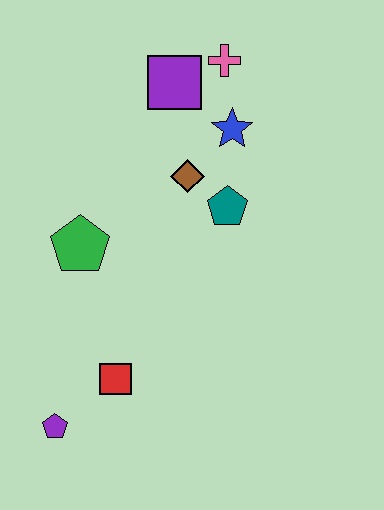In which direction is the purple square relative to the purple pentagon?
The purple square is above the purple pentagon.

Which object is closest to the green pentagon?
The brown diamond is closest to the green pentagon.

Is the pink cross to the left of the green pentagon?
No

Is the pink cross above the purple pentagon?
Yes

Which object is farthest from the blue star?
The purple pentagon is farthest from the blue star.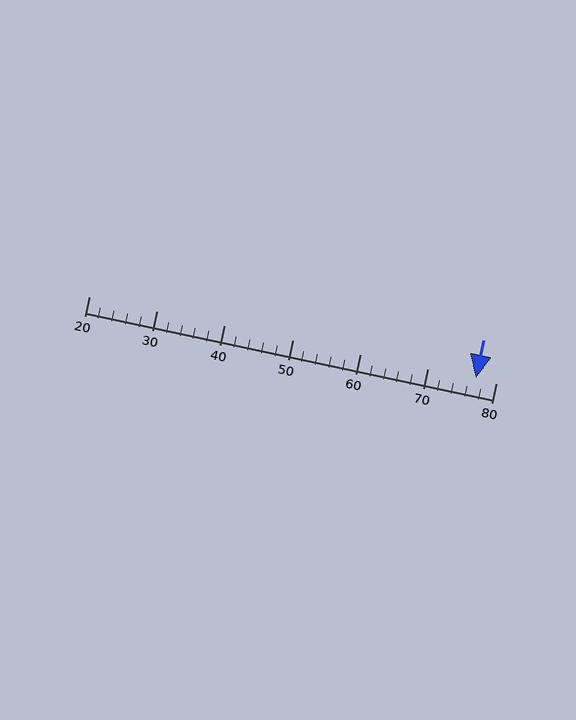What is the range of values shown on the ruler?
The ruler shows values from 20 to 80.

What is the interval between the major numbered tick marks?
The major tick marks are spaced 10 units apart.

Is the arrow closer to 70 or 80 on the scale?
The arrow is closer to 80.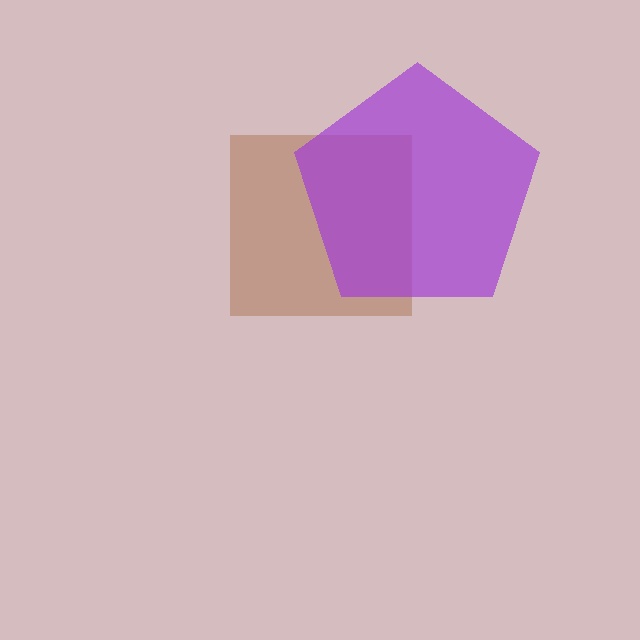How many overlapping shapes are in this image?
There are 2 overlapping shapes in the image.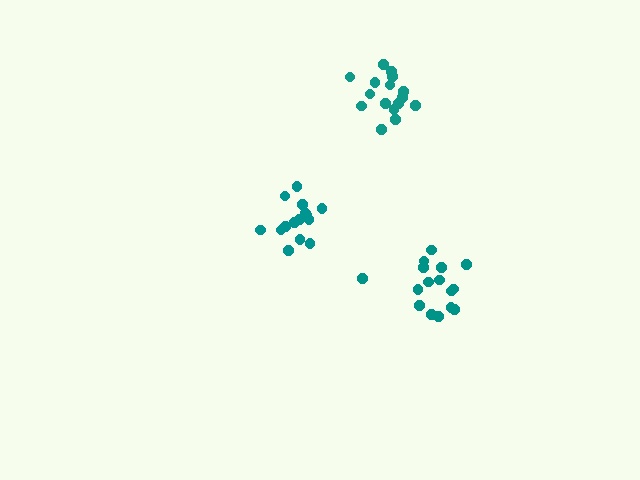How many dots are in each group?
Group 1: 16 dots, Group 2: 16 dots, Group 3: 15 dots (47 total).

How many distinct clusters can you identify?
There are 3 distinct clusters.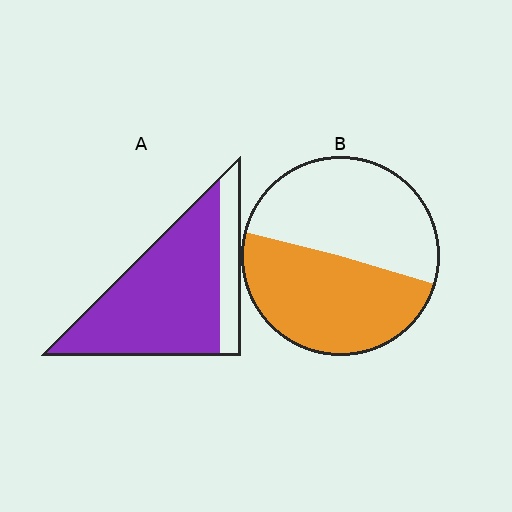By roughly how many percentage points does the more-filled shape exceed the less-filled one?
By roughly 30 percentage points (A over B).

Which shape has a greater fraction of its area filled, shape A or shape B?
Shape A.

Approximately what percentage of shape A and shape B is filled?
A is approximately 80% and B is approximately 50%.